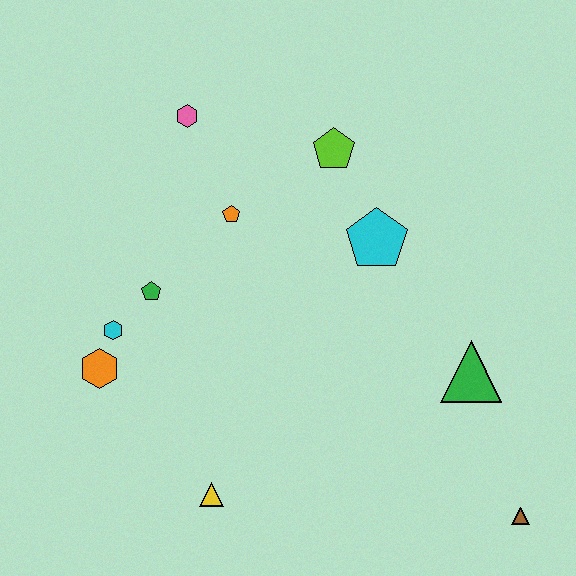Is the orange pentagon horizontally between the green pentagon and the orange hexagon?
No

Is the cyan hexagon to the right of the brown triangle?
No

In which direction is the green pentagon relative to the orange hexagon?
The green pentagon is above the orange hexagon.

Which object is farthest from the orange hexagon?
The brown triangle is farthest from the orange hexagon.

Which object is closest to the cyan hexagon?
The orange hexagon is closest to the cyan hexagon.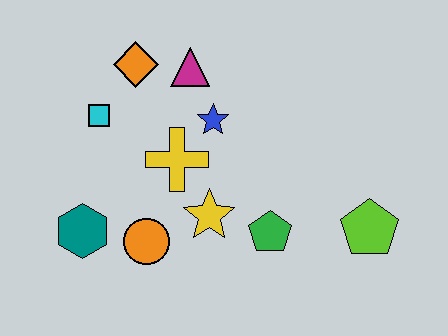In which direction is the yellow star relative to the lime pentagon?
The yellow star is to the left of the lime pentagon.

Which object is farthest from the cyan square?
The lime pentagon is farthest from the cyan square.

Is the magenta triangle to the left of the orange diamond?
No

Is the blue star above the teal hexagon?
Yes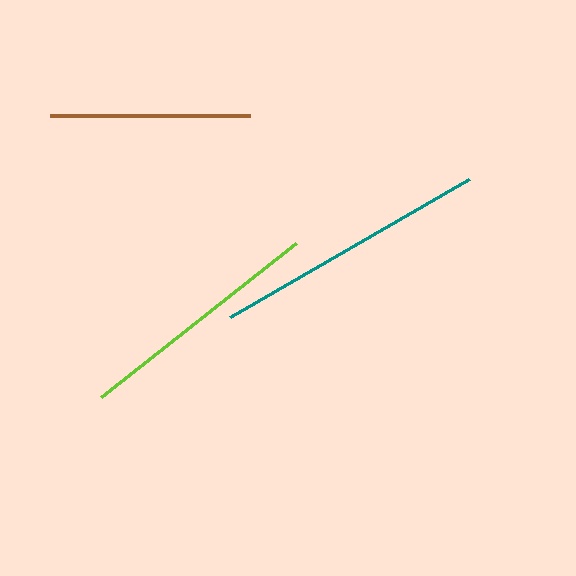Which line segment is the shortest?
The brown line is the shortest at approximately 199 pixels.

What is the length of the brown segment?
The brown segment is approximately 199 pixels long.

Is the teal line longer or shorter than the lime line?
The teal line is longer than the lime line.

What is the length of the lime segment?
The lime segment is approximately 248 pixels long.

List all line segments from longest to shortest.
From longest to shortest: teal, lime, brown.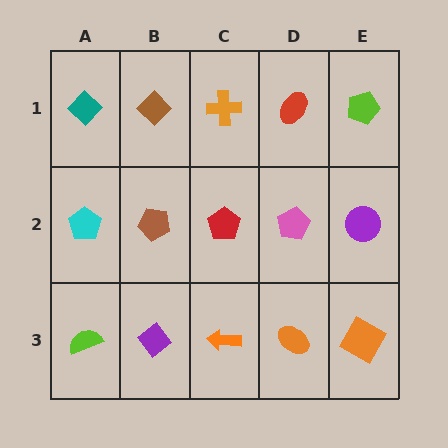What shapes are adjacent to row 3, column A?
A cyan pentagon (row 2, column A), a purple diamond (row 3, column B).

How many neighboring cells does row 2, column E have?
3.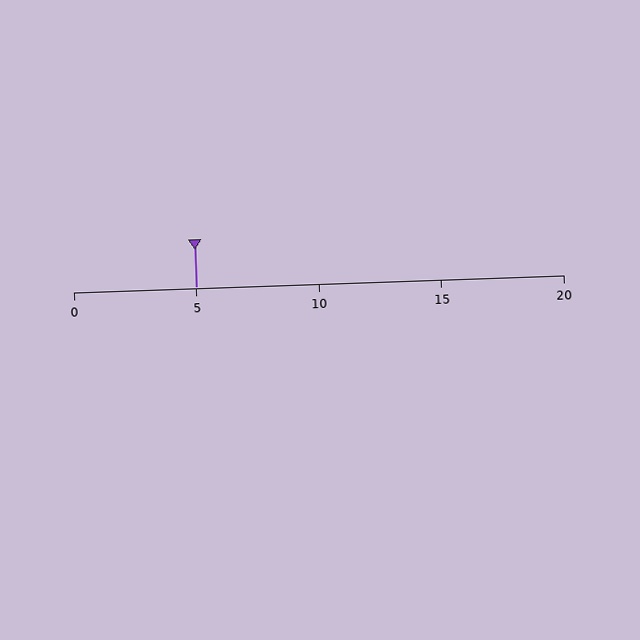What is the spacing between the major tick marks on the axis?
The major ticks are spaced 5 apart.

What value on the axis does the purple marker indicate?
The marker indicates approximately 5.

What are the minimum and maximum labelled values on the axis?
The axis runs from 0 to 20.